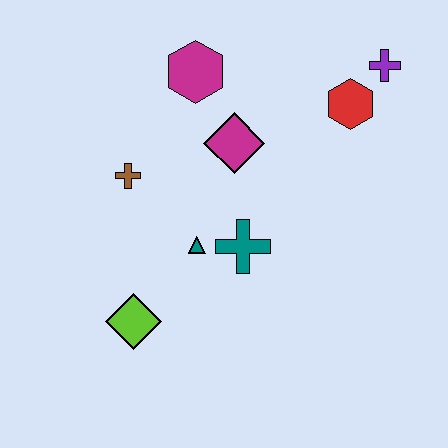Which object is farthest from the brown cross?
The purple cross is farthest from the brown cross.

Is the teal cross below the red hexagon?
Yes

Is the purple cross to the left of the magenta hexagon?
No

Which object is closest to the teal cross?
The teal triangle is closest to the teal cross.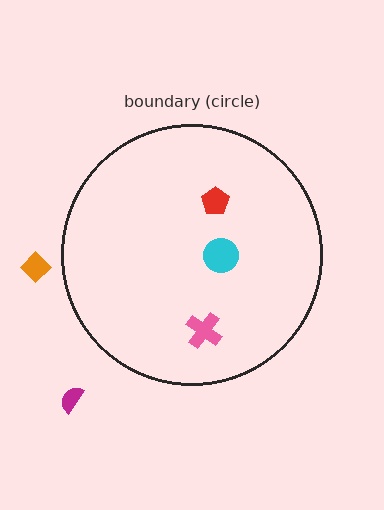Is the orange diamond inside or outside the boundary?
Outside.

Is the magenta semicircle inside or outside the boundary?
Outside.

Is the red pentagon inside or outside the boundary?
Inside.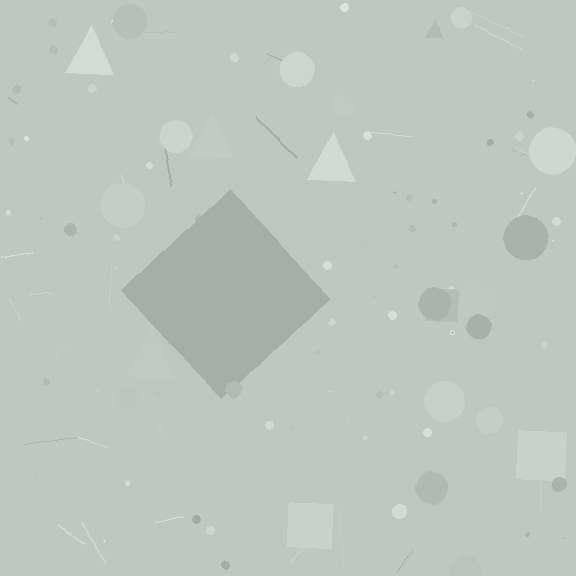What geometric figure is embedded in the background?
A diamond is embedded in the background.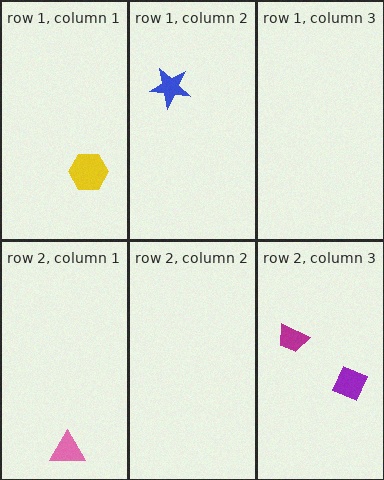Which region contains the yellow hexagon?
The row 1, column 1 region.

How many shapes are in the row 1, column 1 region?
1.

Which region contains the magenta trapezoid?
The row 2, column 3 region.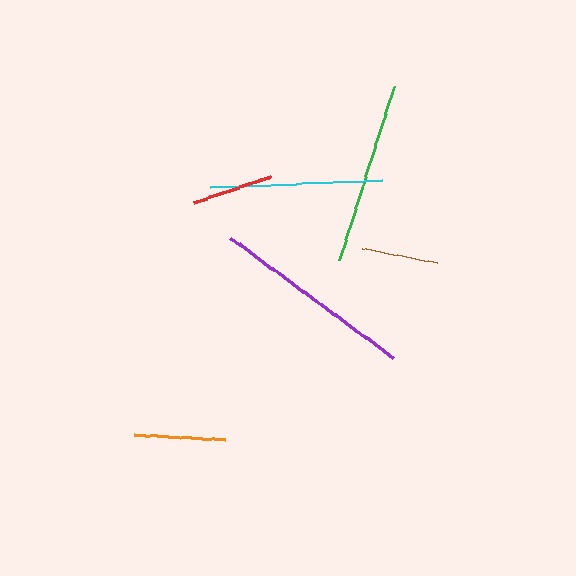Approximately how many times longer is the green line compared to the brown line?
The green line is approximately 2.4 times the length of the brown line.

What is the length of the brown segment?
The brown segment is approximately 77 pixels long.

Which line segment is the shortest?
The brown line is the shortest at approximately 77 pixels.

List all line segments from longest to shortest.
From longest to shortest: purple, green, cyan, orange, red, brown.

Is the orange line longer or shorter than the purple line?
The purple line is longer than the orange line.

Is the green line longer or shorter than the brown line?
The green line is longer than the brown line.